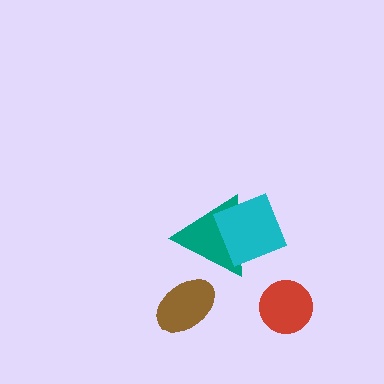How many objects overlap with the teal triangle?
1 object overlaps with the teal triangle.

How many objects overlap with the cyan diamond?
1 object overlaps with the cyan diamond.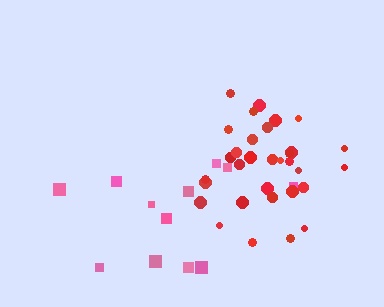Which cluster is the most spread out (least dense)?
Pink.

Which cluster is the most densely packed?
Red.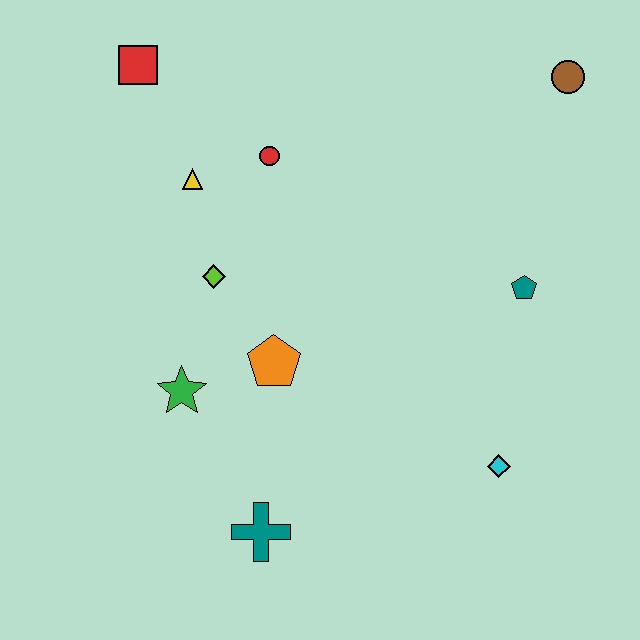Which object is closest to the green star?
The orange pentagon is closest to the green star.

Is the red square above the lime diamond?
Yes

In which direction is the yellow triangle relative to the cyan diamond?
The yellow triangle is to the left of the cyan diamond.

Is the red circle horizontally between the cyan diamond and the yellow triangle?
Yes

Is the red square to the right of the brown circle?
No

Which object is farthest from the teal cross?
The brown circle is farthest from the teal cross.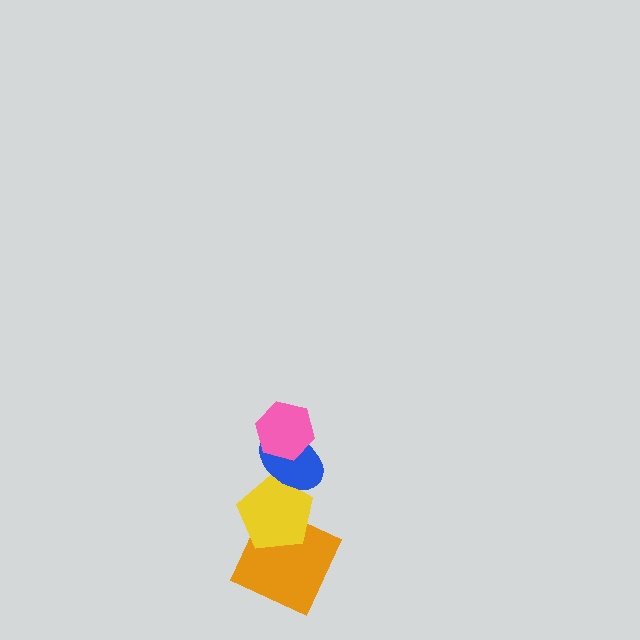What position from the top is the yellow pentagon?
The yellow pentagon is 3rd from the top.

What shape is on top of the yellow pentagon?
The blue ellipse is on top of the yellow pentagon.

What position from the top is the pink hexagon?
The pink hexagon is 1st from the top.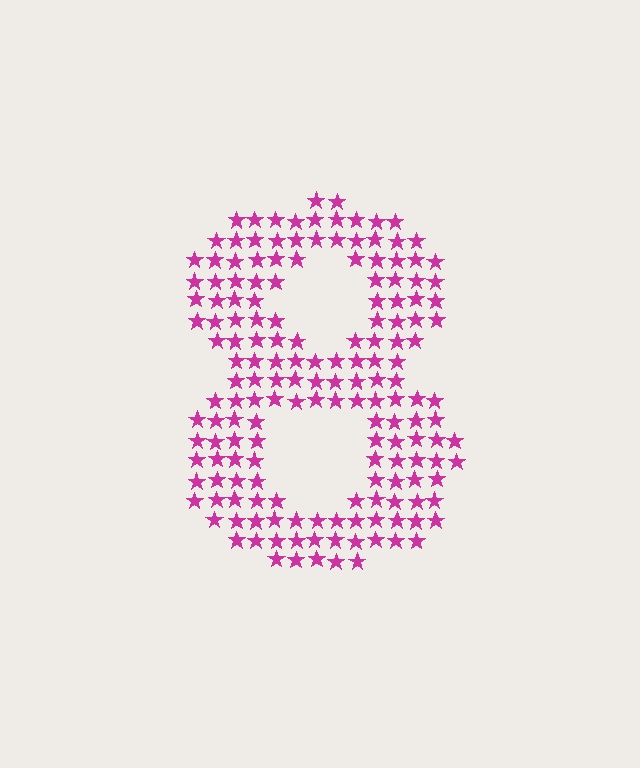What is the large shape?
The large shape is the digit 8.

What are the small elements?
The small elements are stars.